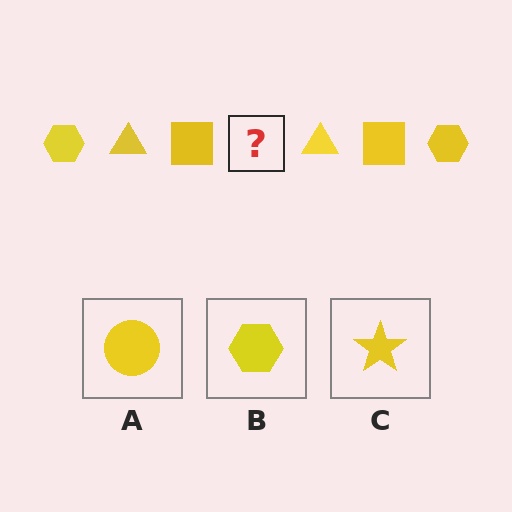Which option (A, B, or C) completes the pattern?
B.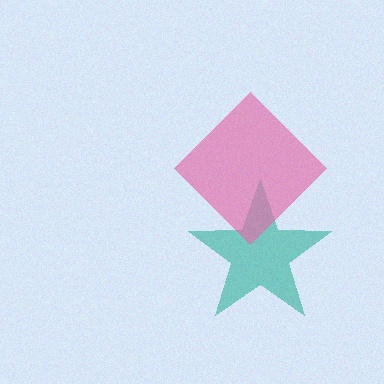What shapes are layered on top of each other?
The layered shapes are: a teal star, a pink diamond.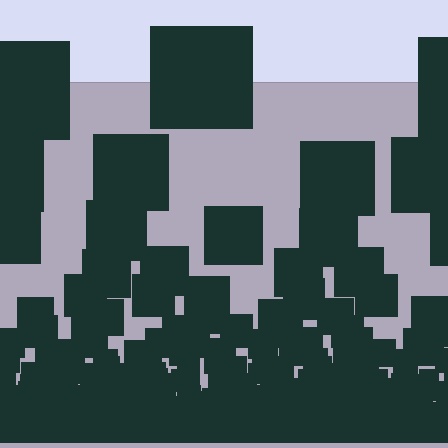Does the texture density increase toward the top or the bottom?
Density increases toward the bottom.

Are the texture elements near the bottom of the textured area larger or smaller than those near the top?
Smaller. The gradient is inverted — elements near the bottom are smaller and denser.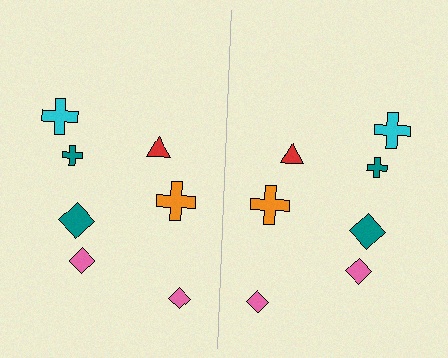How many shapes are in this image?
There are 14 shapes in this image.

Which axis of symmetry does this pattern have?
The pattern has a vertical axis of symmetry running through the center of the image.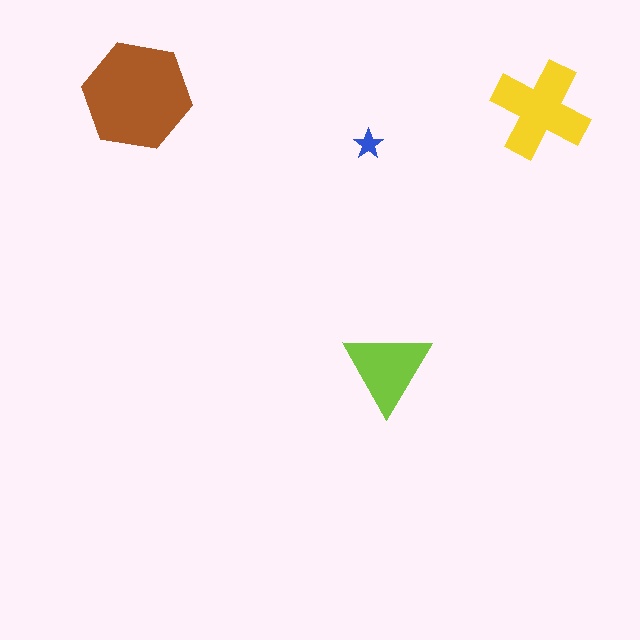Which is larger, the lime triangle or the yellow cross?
The yellow cross.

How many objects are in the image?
There are 4 objects in the image.